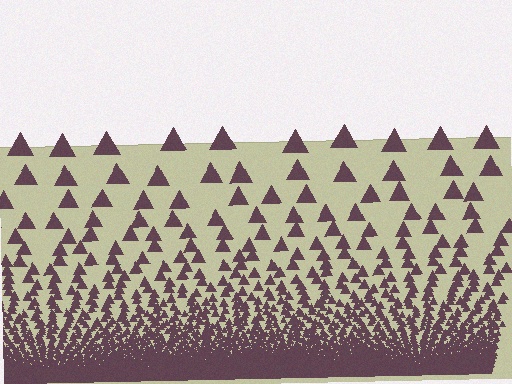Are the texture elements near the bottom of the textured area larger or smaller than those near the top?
Smaller. The gradient is inverted — elements near the bottom are smaller and denser.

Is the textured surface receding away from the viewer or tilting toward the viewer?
The surface appears to tilt toward the viewer. Texture elements get larger and sparser toward the top.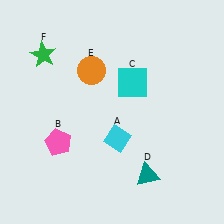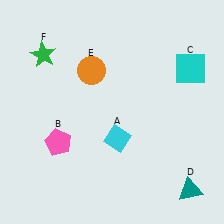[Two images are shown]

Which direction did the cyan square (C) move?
The cyan square (C) moved right.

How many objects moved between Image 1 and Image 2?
2 objects moved between the two images.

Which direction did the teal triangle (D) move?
The teal triangle (D) moved right.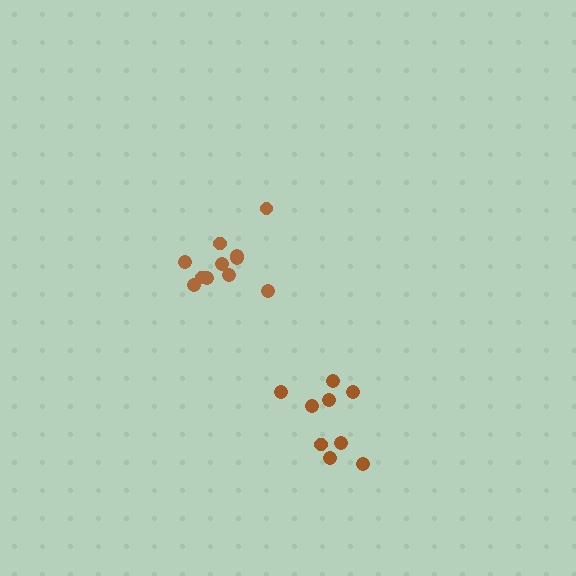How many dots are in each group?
Group 1: 9 dots, Group 2: 11 dots (20 total).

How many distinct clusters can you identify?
There are 2 distinct clusters.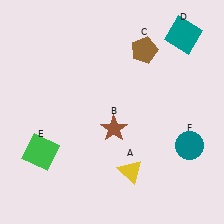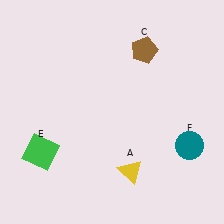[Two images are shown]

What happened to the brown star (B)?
The brown star (B) was removed in Image 2. It was in the bottom-right area of Image 1.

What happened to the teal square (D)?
The teal square (D) was removed in Image 2. It was in the top-right area of Image 1.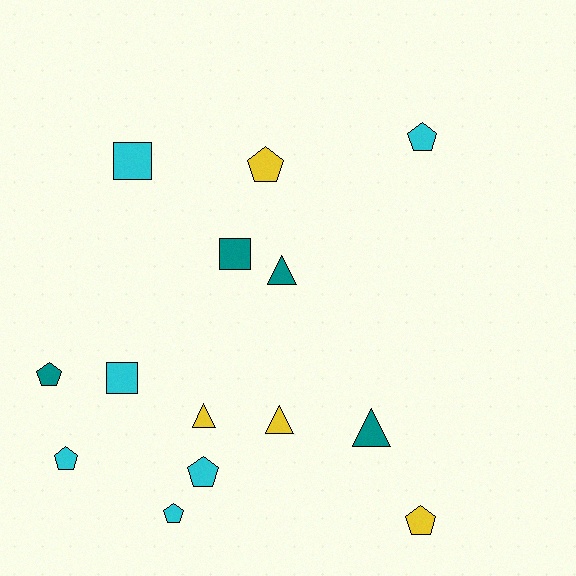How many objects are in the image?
There are 14 objects.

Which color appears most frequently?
Cyan, with 6 objects.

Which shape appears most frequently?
Pentagon, with 7 objects.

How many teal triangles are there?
There are 2 teal triangles.